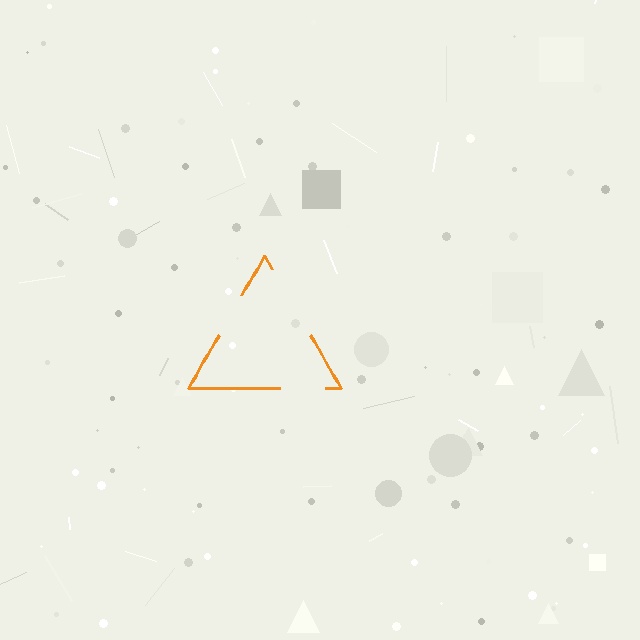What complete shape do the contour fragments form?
The contour fragments form a triangle.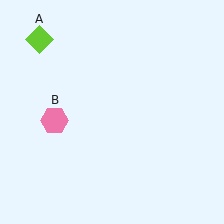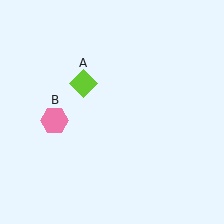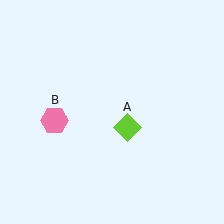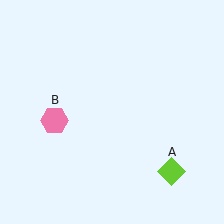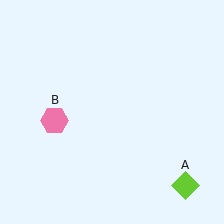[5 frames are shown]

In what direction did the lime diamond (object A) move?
The lime diamond (object A) moved down and to the right.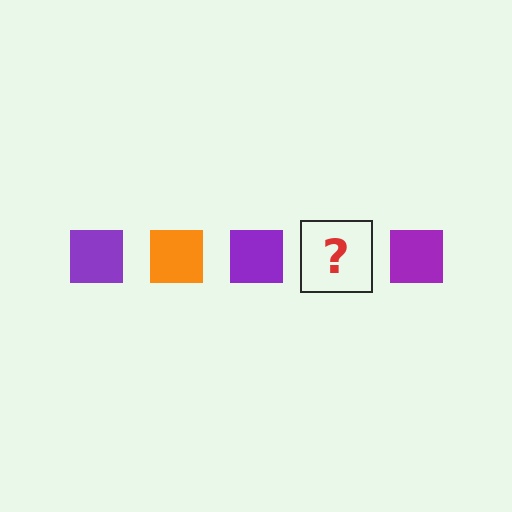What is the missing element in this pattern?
The missing element is an orange square.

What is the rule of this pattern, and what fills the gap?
The rule is that the pattern cycles through purple, orange squares. The gap should be filled with an orange square.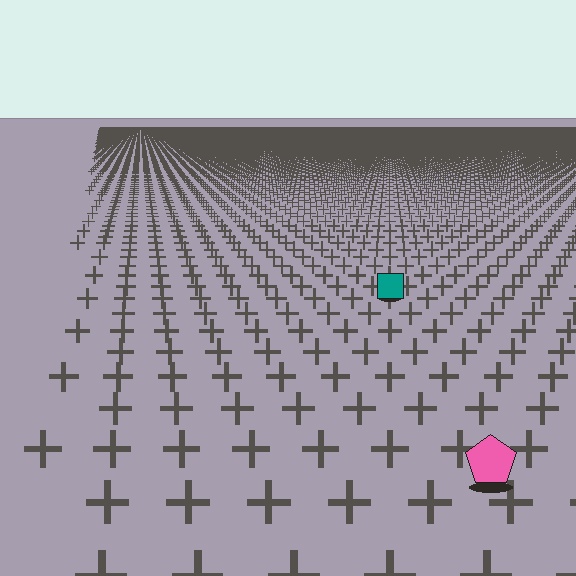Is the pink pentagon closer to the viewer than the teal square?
Yes. The pink pentagon is closer — you can tell from the texture gradient: the ground texture is coarser near it.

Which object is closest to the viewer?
The pink pentagon is closest. The texture marks near it are larger and more spread out.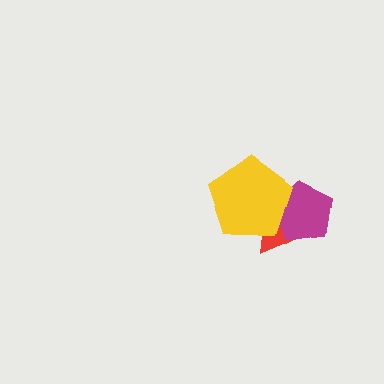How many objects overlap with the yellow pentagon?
2 objects overlap with the yellow pentagon.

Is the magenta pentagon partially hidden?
Yes, it is partially covered by another shape.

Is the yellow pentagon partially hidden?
No, no other shape covers it.